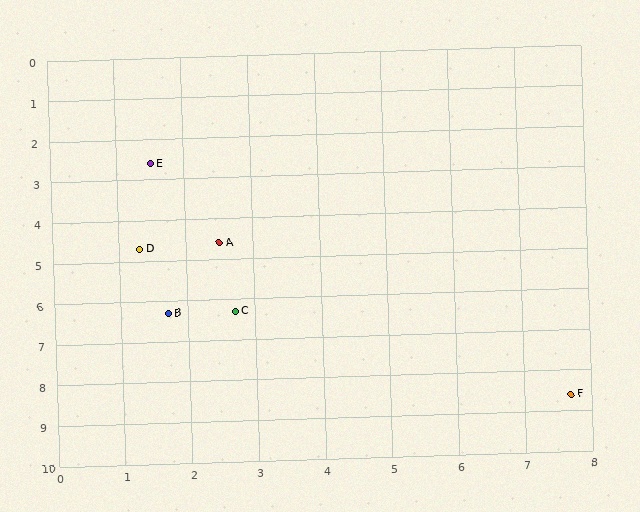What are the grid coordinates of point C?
Point C is at approximately (2.7, 6.3).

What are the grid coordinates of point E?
Point E is at approximately (1.5, 2.6).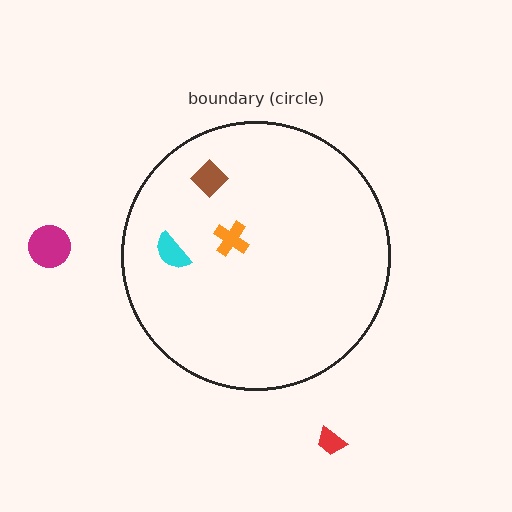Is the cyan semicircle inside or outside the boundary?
Inside.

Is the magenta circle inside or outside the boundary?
Outside.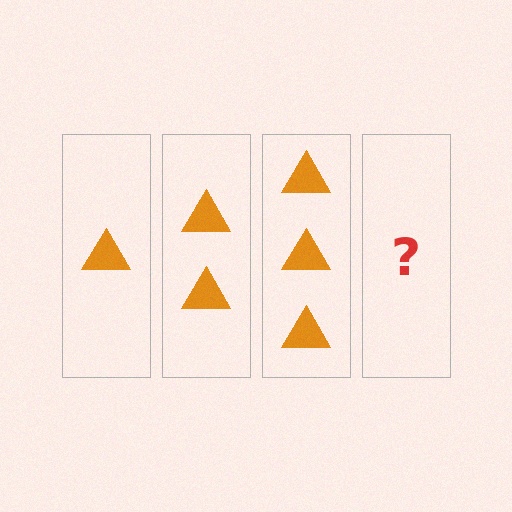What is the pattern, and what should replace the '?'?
The pattern is that each step adds one more triangle. The '?' should be 4 triangles.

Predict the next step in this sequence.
The next step is 4 triangles.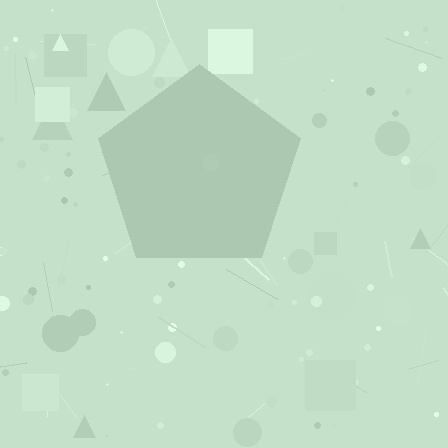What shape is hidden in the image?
A pentagon is hidden in the image.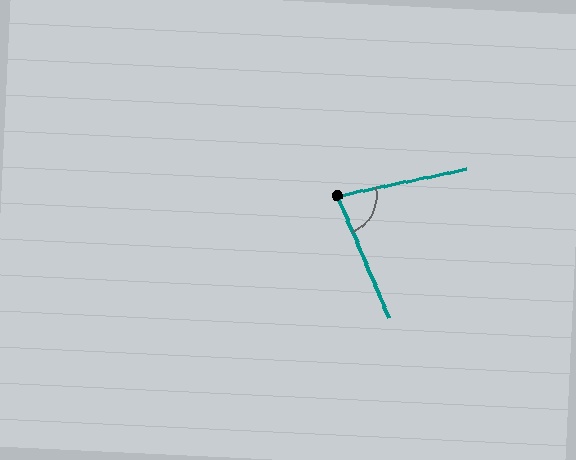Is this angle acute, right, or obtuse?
It is acute.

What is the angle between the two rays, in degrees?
Approximately 79 degrees.